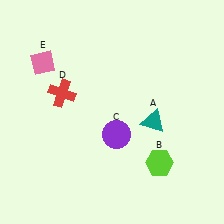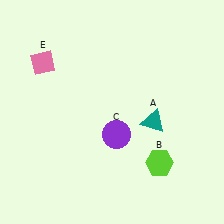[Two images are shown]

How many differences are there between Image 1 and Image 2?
There is 1 difference between the two images.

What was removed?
The red cross (D) was removed in Image 2.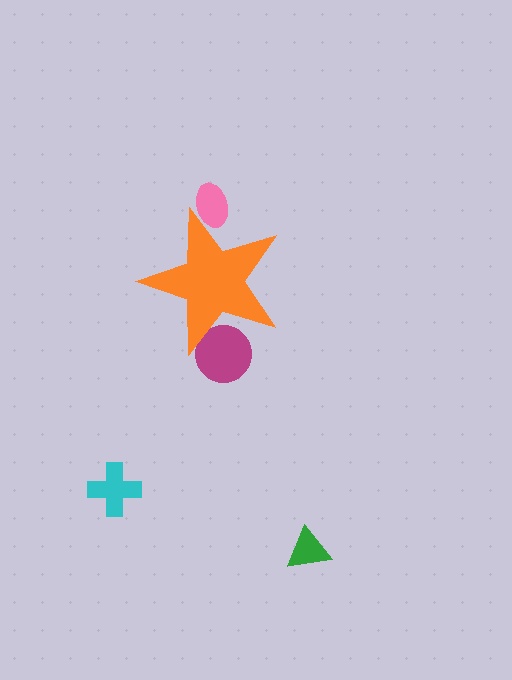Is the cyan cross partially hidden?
No, the cyan cross is fully visible.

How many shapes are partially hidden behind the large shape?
2 shapes are partially hidden.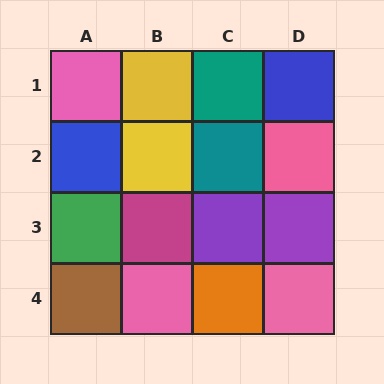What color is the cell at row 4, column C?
Orange.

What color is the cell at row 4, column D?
Pink.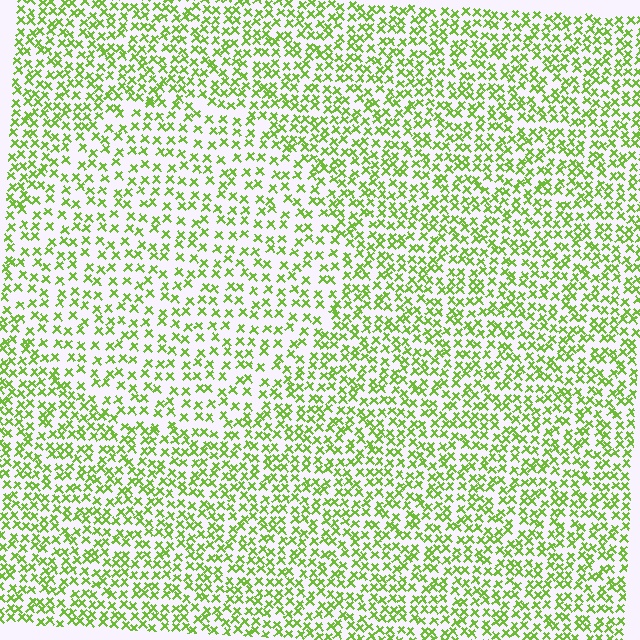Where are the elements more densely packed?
The elements are more densely packed outside the circle boundary.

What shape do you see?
I see a circle.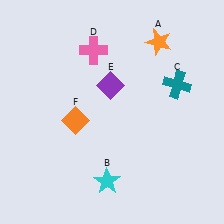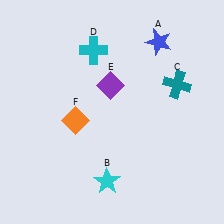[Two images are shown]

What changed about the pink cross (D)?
In Image 1, D is pink. In Image 2, it changed to cyan.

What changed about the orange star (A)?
In Image 1, A is orange. In Image 2, it changed to blue.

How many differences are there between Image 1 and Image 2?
There are 2 differences between the two images.